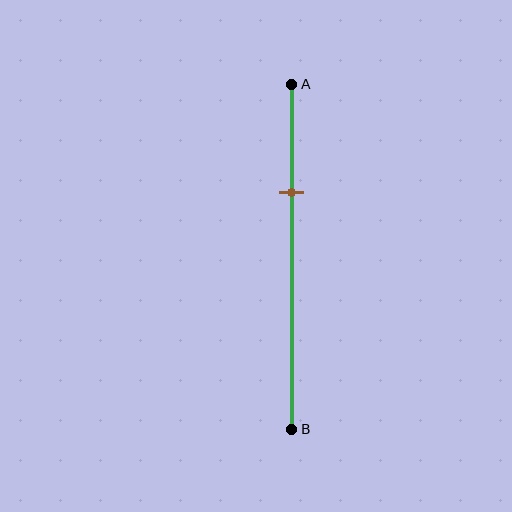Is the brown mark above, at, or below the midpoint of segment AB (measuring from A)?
The brown mark is above the midpoint of segment AB.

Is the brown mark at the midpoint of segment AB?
No, the mark is at about 30% from A, not at the 50% midpoint.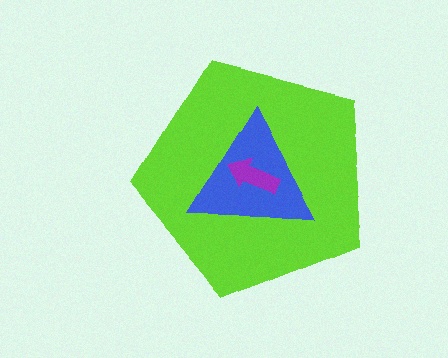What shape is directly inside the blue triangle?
The purple arrow.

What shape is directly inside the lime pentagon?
The blue triangle.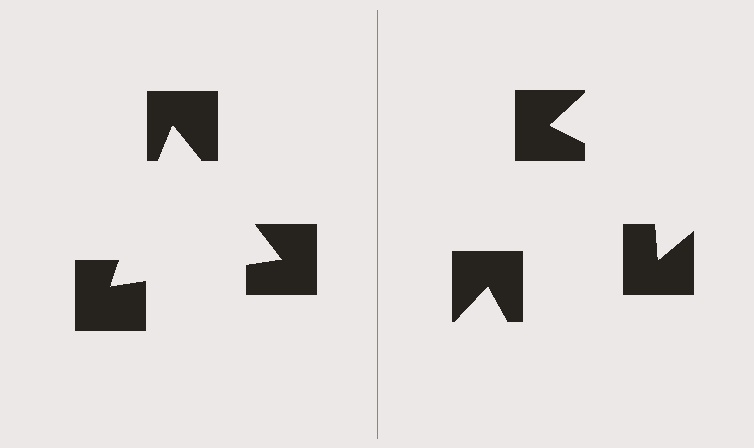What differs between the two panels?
The notched squares are positioned identically on both sides; only the wedge orientations differ. On the left they align to a triangle; on the right they are misaligned.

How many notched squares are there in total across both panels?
6 — 3 on each side.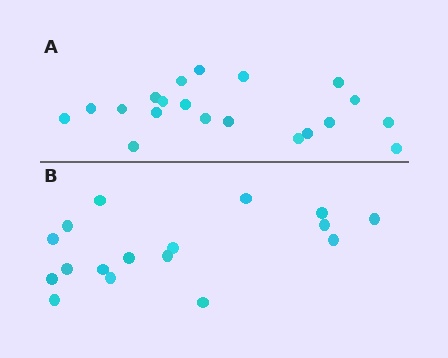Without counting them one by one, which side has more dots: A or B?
Region A (the top region) has more dots.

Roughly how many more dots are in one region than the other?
Region A has just a few more — roughly 2 or 3 more dots than region B.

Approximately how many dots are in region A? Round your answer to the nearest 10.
About 20 dots.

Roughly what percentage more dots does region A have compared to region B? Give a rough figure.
About 20% more.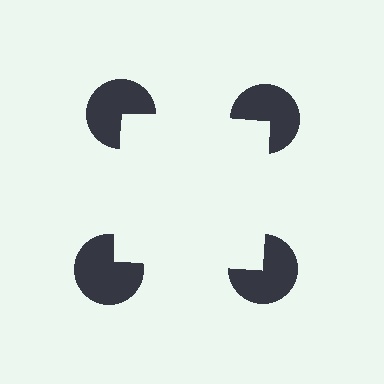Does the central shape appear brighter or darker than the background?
It typically appears slightly brighter than the background, even though no actual brightness change is drawn.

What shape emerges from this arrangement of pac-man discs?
An illusory square — its edges are inferred from the aligned wedge cuts in the pac-man discs, not physically drawn.